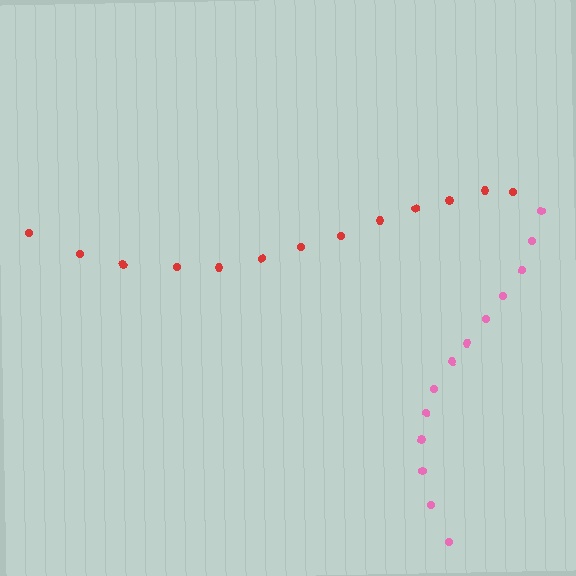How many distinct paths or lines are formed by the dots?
There are 2 distinct paths.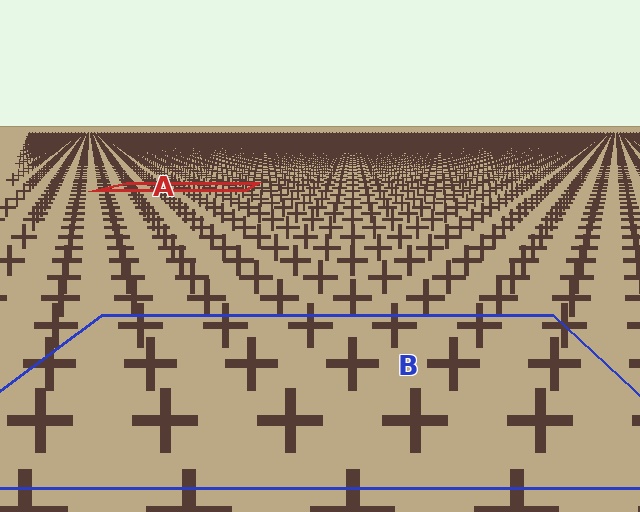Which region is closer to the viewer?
Region B is closer. The texture elements there are larger and more spread out.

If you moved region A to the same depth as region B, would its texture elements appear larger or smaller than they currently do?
They would appear larger. At a closer depth, the same texture elements are projected at a bigger on-screen size.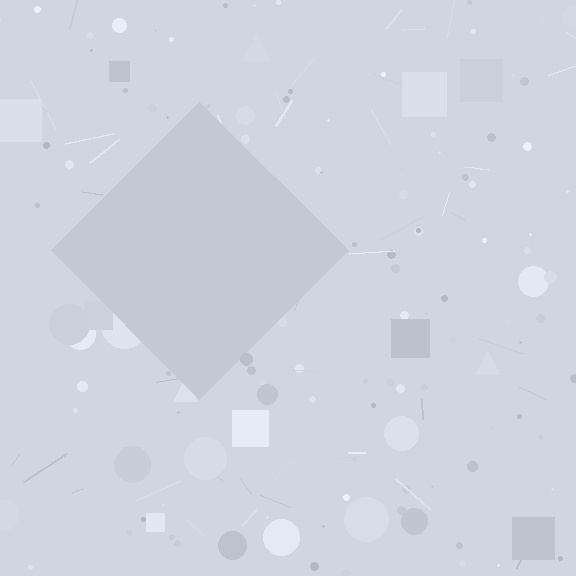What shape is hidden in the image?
A diamond is hidden in the image.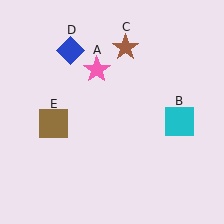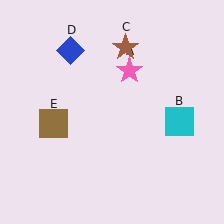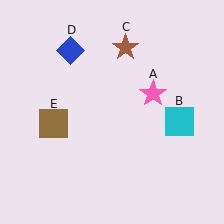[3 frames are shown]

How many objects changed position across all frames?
1 object changed position: pink star (object A).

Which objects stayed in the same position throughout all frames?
Cyan square (object B) and brown star (object C) and blue diamond (object D) and brown square (object E) remained stationary.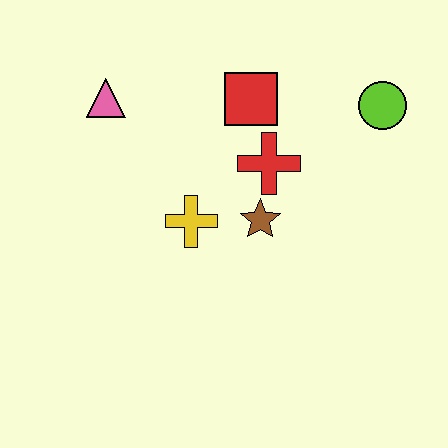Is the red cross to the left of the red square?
No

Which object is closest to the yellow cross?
The brown star is closest to the yellow cross.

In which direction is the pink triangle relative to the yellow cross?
The pink triangle is above the yellow cross.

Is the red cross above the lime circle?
No